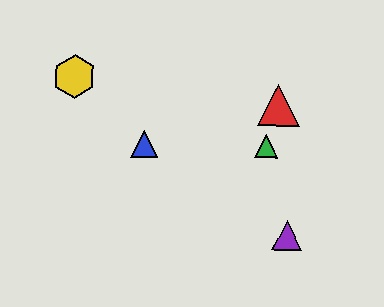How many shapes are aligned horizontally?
2 shapes (the blue triangle, the green triangle) are aligned horizontally.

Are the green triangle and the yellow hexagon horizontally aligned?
No, the green triangle is at y≈147 and the yellow hexagon is at y≈76.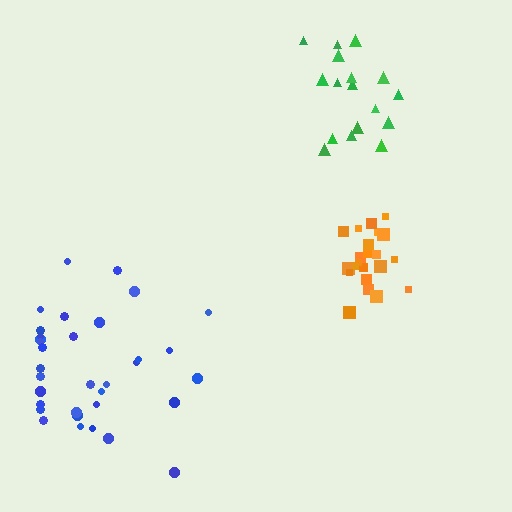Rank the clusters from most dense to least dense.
orange, green, blue.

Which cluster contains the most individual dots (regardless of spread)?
Blue (34).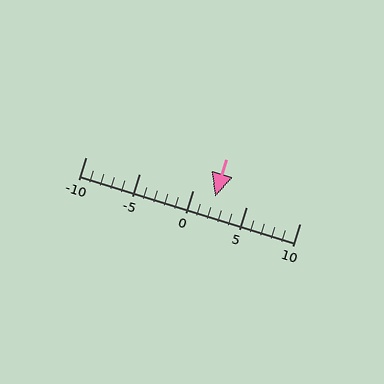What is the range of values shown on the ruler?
The ruler shows values from -10 to 10.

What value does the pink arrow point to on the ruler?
The pink arrow points to approximately 2.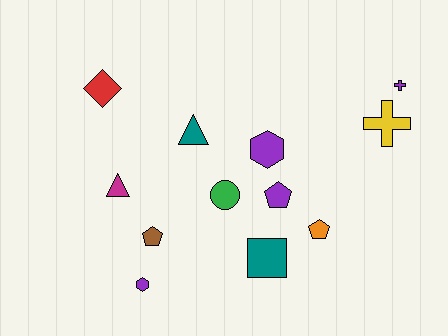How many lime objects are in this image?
There are no lime objects.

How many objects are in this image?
There are 12 objects.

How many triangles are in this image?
There are 2 triangles.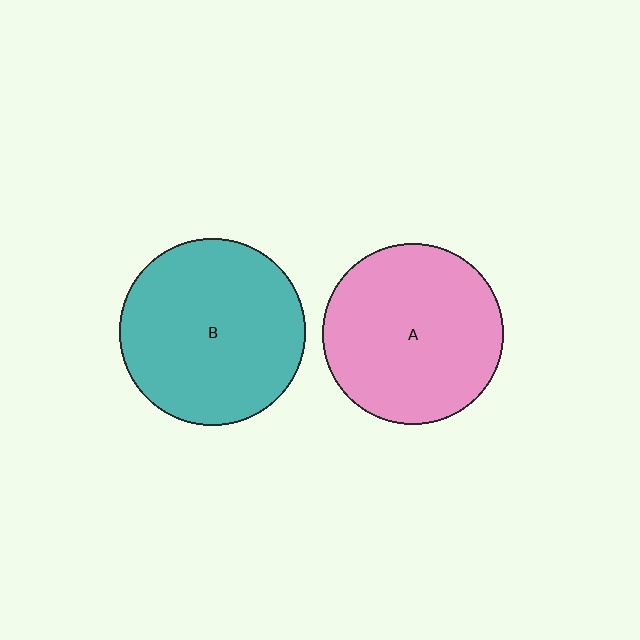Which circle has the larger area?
Circle B (teal).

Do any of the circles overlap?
No, none of the circles overlap.